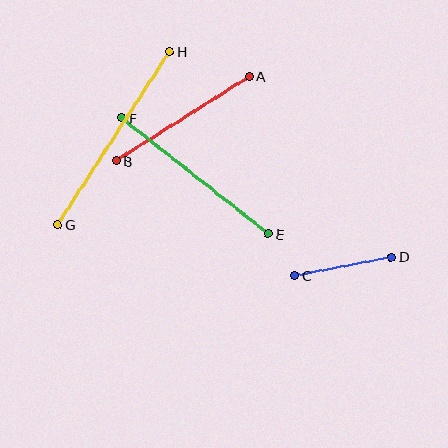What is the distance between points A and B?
The distance is approximately 157 pixels.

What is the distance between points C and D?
The distance is approximately 98 pixels.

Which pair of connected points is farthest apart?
Points G and H are farthest apart.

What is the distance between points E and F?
The distance is approximately 187 pixels.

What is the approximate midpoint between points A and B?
The midpoint is at approximately (183, 119) pixels.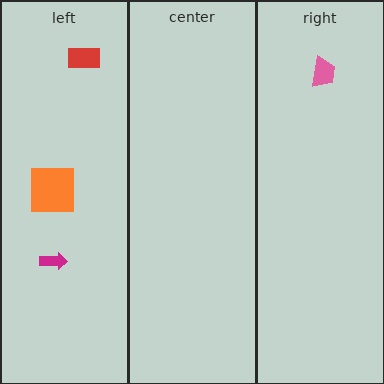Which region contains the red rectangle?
The left region.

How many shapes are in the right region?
1.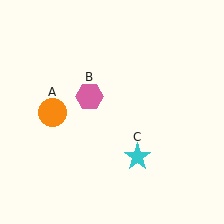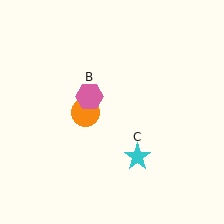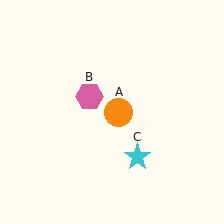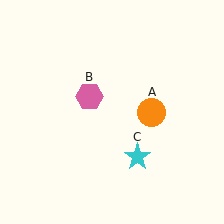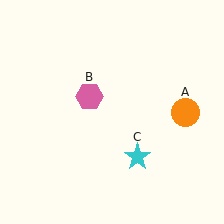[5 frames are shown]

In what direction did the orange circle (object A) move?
The orange circle (object A) moved right.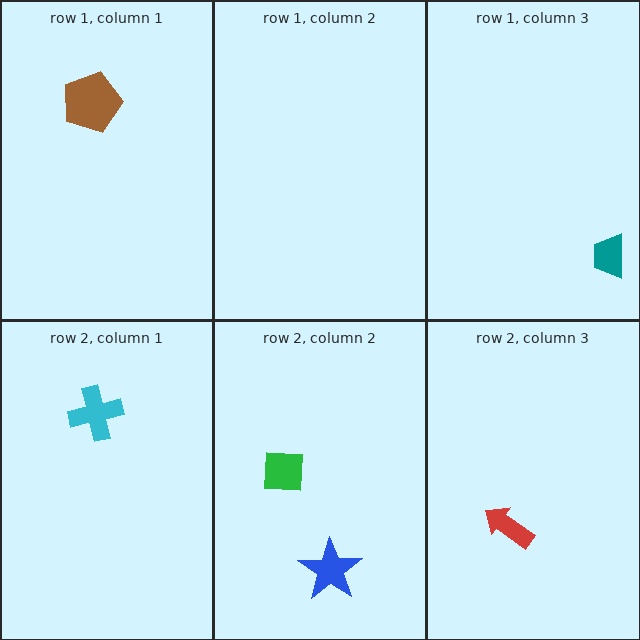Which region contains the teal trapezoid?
The row 1, column 3 region.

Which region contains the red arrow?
The row 2, column 3 region.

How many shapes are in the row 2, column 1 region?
1.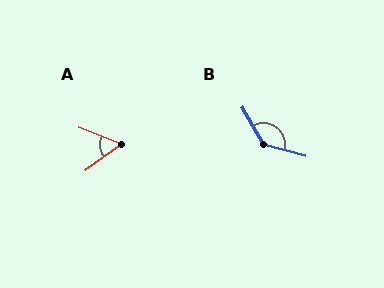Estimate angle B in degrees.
Approximately 136 degrees.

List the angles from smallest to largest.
A (57°), B (136°).